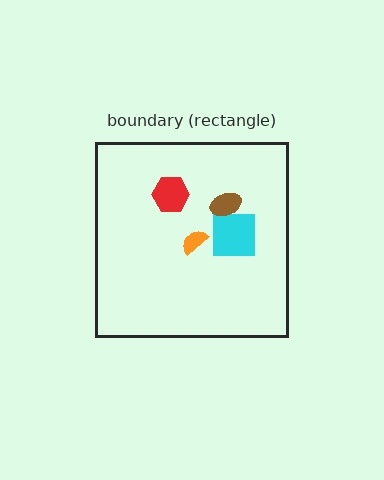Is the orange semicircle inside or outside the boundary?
Inside.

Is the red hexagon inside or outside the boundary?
Inside.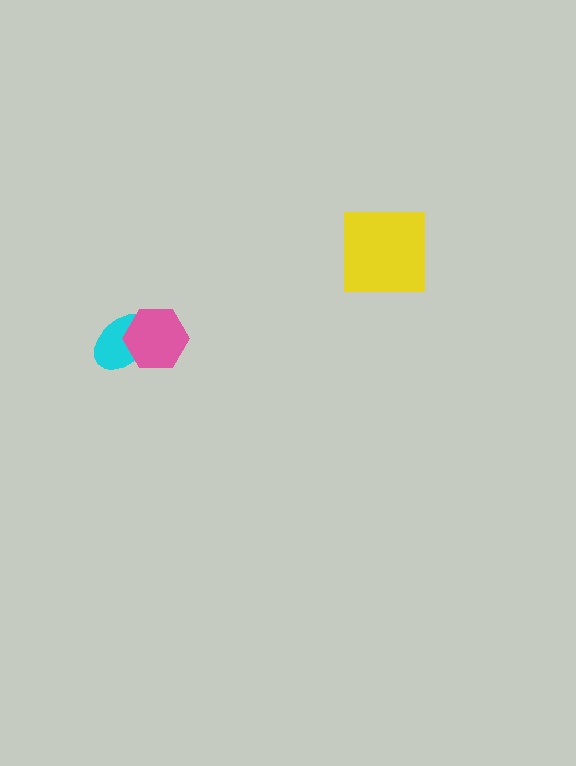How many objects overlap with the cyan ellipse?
1 object overlaps with the cyan ellipse.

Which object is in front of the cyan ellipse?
The pink hexagon is in front of the cyan ellipse.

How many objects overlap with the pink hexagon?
1 object overlaps with the pink hexagon.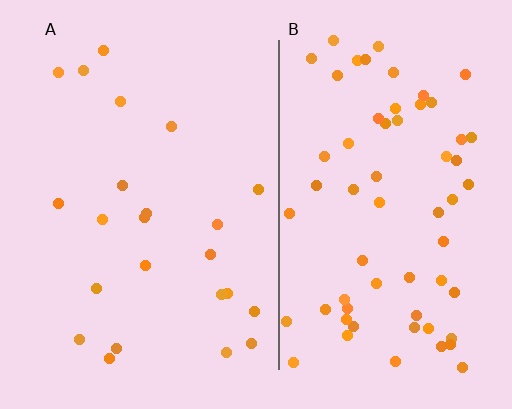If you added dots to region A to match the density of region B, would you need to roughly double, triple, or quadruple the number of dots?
Approximately triple.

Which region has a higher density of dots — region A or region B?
B (the right).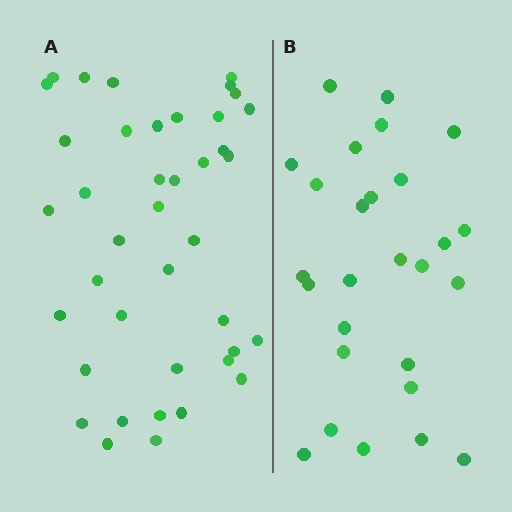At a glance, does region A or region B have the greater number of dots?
Region A (the left region) has more dots.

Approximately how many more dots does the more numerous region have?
Region A has approximately 15 more dots than region B.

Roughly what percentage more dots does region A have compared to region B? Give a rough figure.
About 50% more.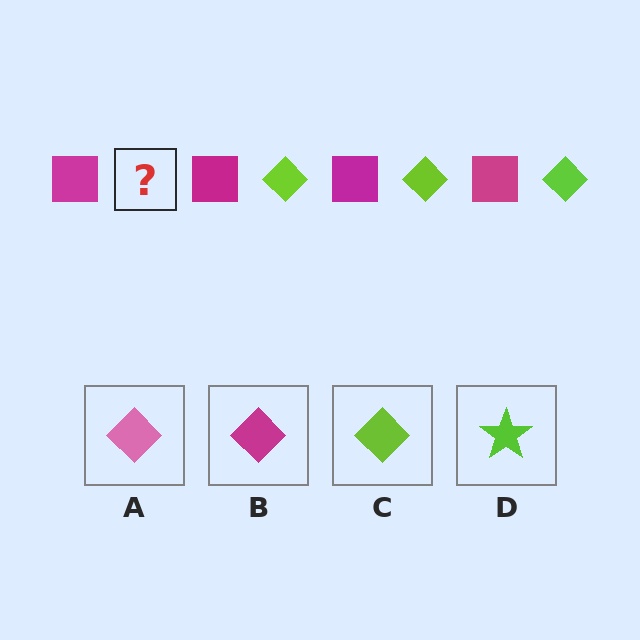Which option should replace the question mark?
Option C.